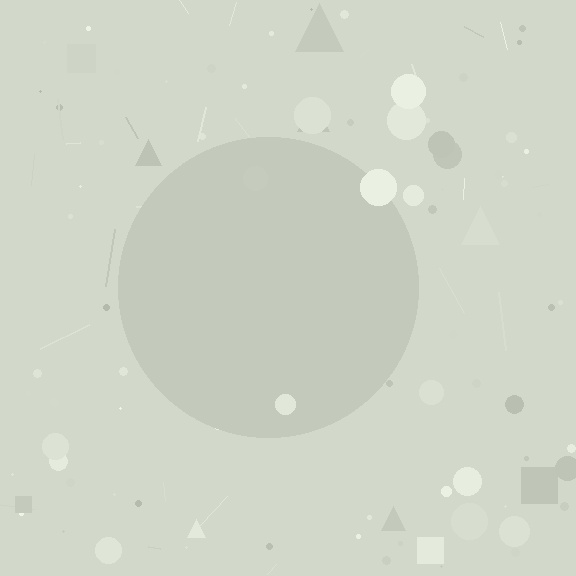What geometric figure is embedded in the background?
A circle is embedded in the background.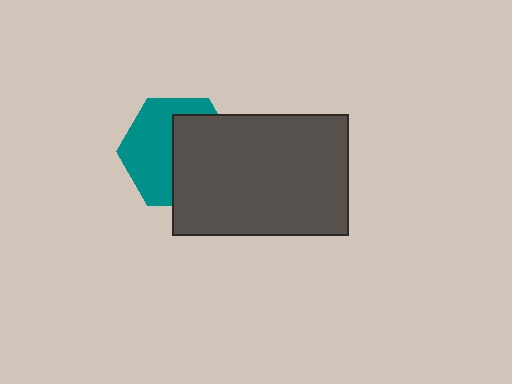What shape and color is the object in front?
The object in front is a dark gray rectangle.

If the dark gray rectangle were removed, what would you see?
You would see the complete teal hexagon.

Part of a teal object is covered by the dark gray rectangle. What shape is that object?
It is a hexagon.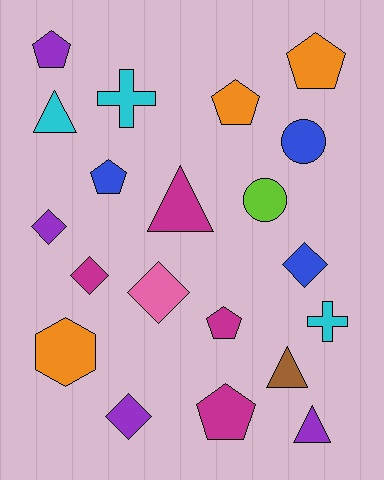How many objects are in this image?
There are 20 objects.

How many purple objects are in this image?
There are 4 purple objects.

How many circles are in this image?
There are 2 circles.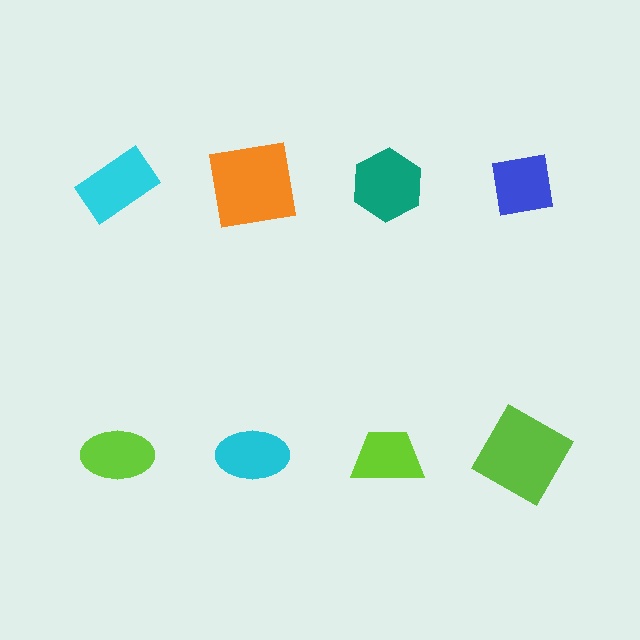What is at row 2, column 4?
A lime diamond.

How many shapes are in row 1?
4 shapes.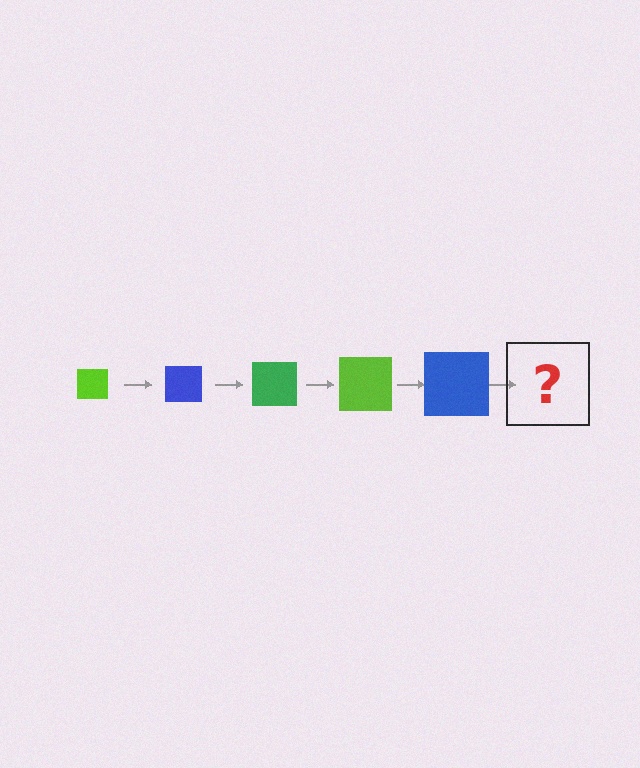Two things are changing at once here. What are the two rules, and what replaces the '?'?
The two rules are that the square grows larger each step and the color cycles through lime, blue, and green. The '?' should be a green square, larger than the previous one.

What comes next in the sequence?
The next element should be a green square, larger than the previous one.